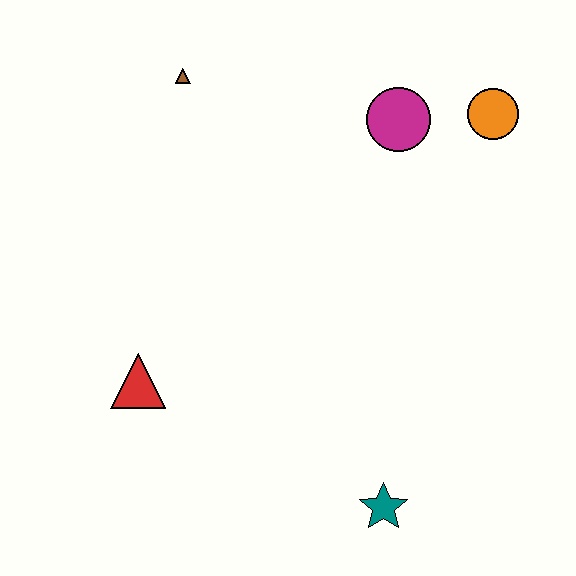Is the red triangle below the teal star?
No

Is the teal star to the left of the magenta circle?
Yes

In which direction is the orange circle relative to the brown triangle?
The orange circle is to the right of the brown triangle.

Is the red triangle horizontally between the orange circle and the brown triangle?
No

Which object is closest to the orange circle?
The magenta circle is closest to the orange circle.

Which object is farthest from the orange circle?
The red triangle is farthest from the orange circle.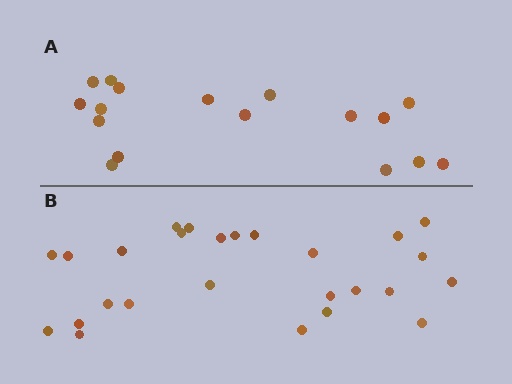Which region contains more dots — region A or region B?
Region B (the bottom region) has more dots.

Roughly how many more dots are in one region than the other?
Region B has roughly 8 or so more dots than region A.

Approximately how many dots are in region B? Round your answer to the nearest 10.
About 30 dots. (The exact count is 26, which rounds to 30.)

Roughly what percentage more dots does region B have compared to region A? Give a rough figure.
About 55% more.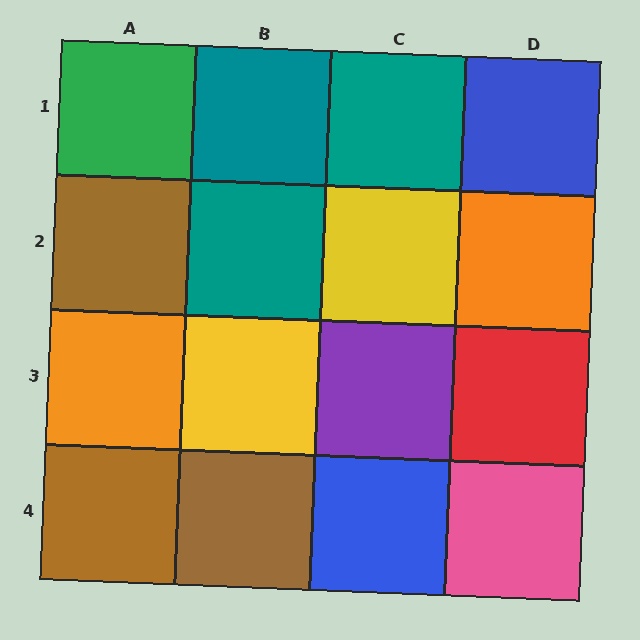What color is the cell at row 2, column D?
Orange.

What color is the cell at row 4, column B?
Brown.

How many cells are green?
1 cell is green.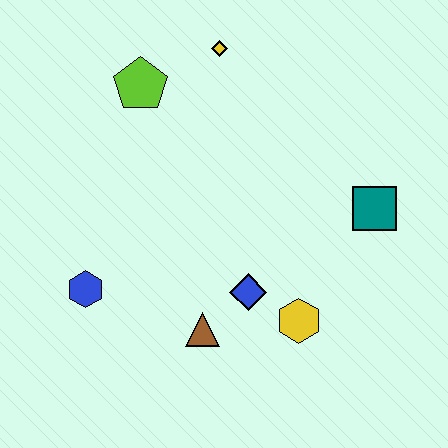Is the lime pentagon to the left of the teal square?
Yes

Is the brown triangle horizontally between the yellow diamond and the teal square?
No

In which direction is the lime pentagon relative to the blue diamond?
The lime pentagon is above the blue diamond.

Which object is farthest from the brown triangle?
The yellow diamond is farthest from the brown triangle.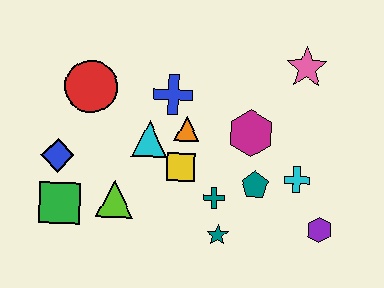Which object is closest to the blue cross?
The orange triangle is closest to the blue cross.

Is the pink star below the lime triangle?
No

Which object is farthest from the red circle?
The purple hexagon is farthest from the red circle.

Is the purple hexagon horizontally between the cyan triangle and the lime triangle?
No